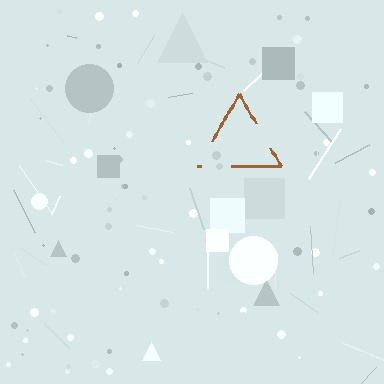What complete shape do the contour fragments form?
The contour fragments form a triangle.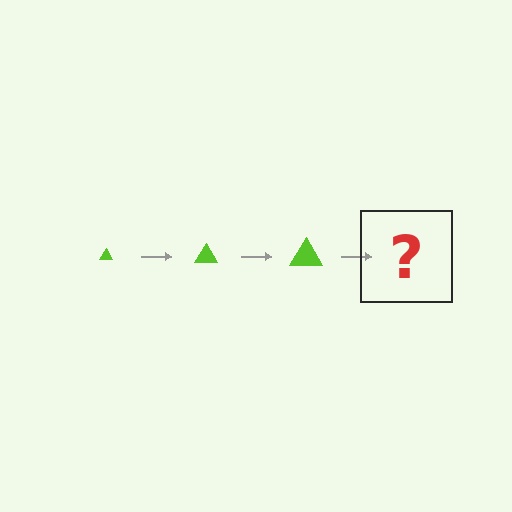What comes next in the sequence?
The next element should be a lime triangle, larger than the previous one.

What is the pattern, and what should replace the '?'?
The pattern is that the triangle gets progressively larger each step. The '?' should be a lime triangle, larger than the previous one.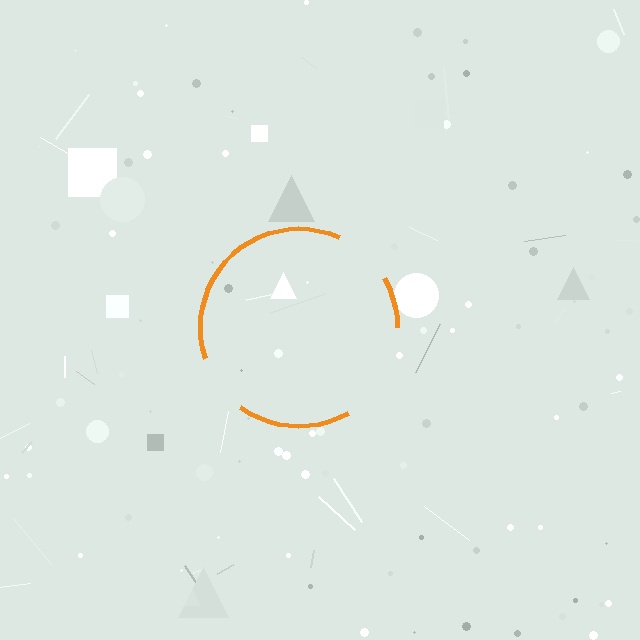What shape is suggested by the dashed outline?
The dashed outline suggests a circle.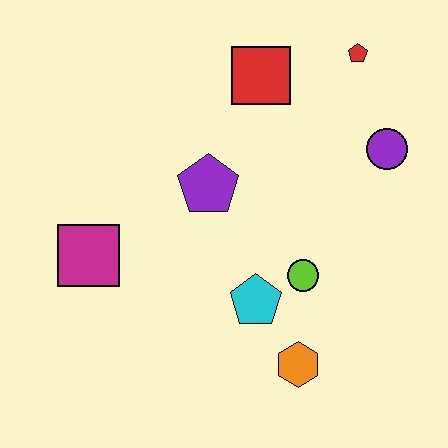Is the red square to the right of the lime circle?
No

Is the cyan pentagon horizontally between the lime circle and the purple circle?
No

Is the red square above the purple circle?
Yes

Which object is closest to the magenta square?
The purple pentagon is closest to the magenta square.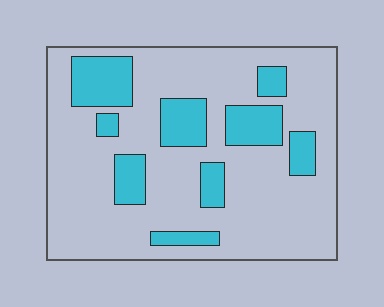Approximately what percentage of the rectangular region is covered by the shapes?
Approximately 25%.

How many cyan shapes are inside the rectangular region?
9.